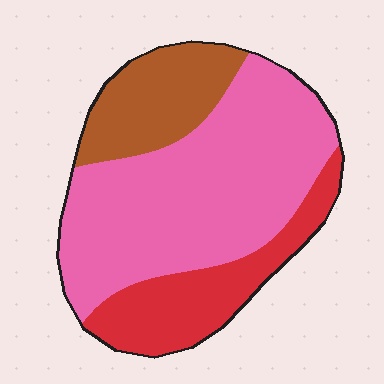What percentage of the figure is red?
Red covers around 20% of the figure.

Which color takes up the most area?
Pink, at roughly 60%.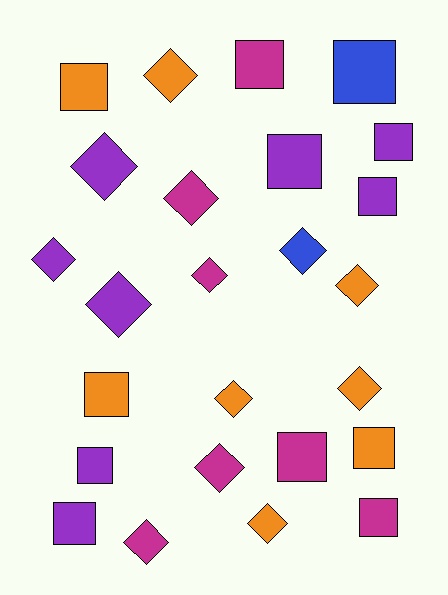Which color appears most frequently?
Purple, with 8 objects.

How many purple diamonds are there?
There are 3 purple diamonds.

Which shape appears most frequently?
Diamond, with 13 objects.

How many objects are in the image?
There are 25 objects.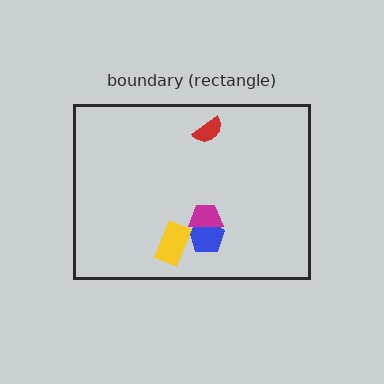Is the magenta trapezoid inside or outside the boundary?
Inside.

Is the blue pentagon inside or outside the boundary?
Inside.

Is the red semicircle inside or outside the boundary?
Inside.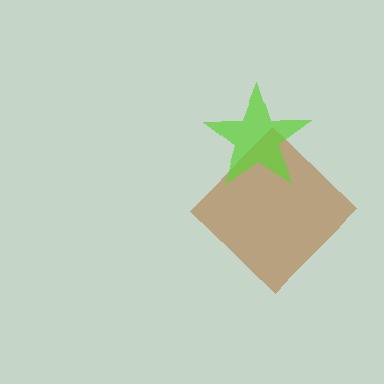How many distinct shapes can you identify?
There are 2 distinct shapes: a brown diamond, a lime star.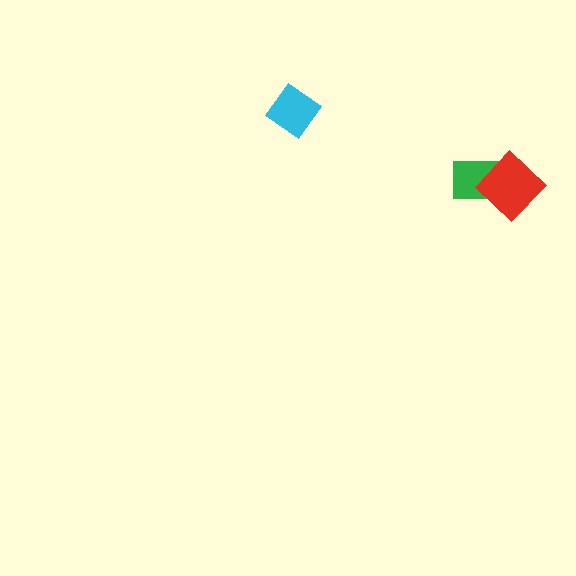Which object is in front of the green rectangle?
The red diamond is in front of the green rectangle.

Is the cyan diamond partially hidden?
No, no other shape covers it.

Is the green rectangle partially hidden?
Yes, it is partially covered by another shape.